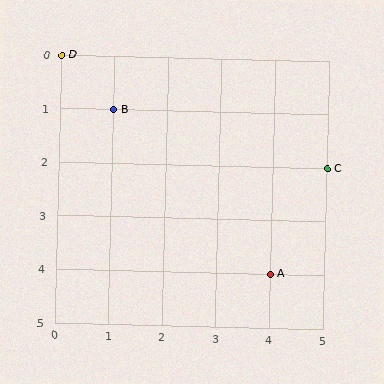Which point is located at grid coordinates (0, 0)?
Point D is at (0, 0).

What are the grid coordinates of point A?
Point A is at grid coordinates (4, 4).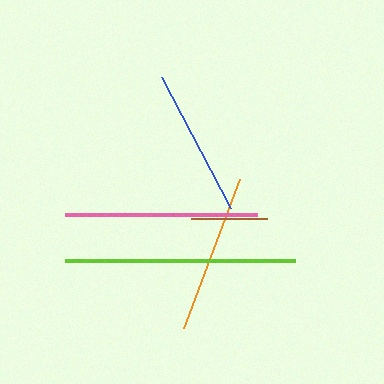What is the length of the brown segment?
The brown segment is approximately 75 pixels long.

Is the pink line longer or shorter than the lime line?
The lime line is longer than the pink line.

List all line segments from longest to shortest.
From longest to shortest: lime, pink, orange, blue, brown.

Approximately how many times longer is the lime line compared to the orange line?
The lime line is approximately 1.4 times the length of the orange line.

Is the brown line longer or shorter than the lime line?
The lime line is longer than the brown line.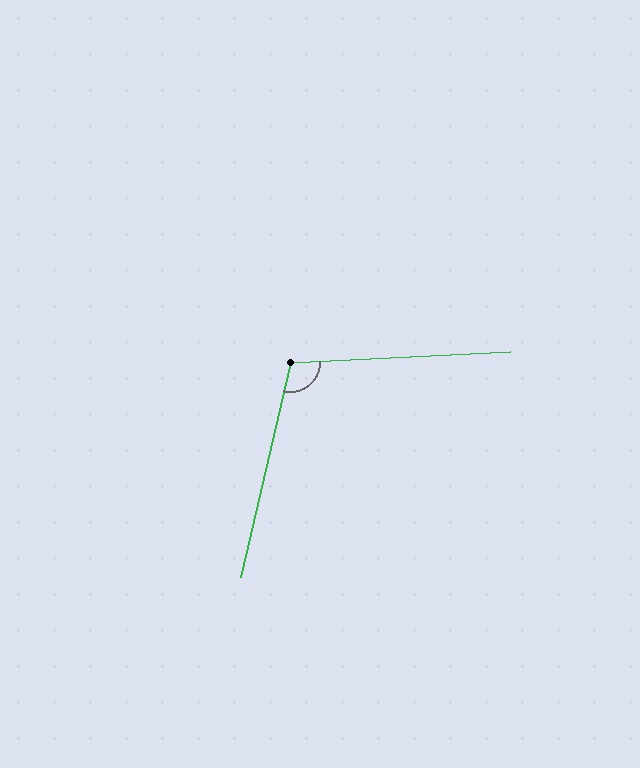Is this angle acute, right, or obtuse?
It is obtuse.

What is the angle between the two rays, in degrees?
Approximately 106 degrees.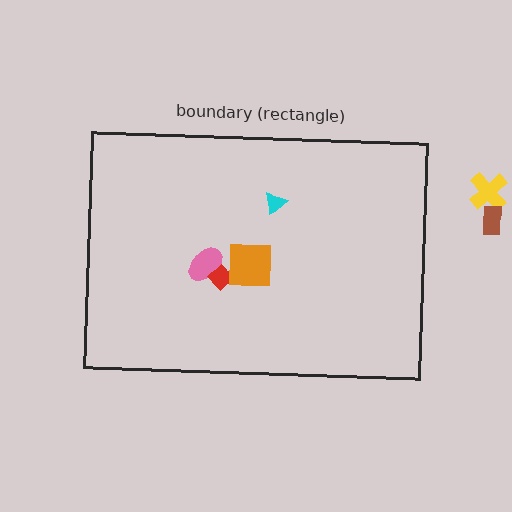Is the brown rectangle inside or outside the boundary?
Outside.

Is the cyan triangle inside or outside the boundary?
Inside.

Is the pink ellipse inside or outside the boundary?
Inside.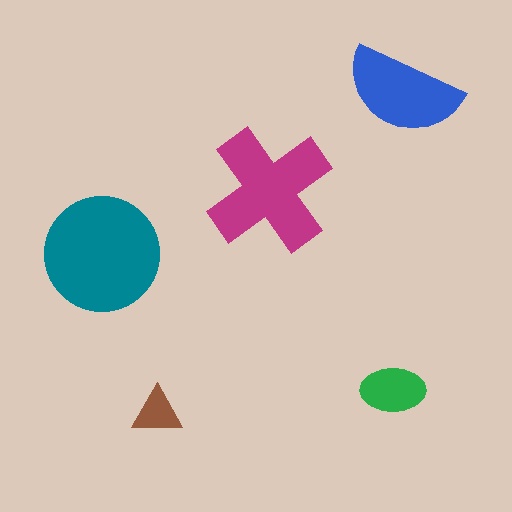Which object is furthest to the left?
The teal circle is leftmost.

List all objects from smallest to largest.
The brown triangle, the green ellipse, the blue semicircle, the magenta cross, the teal circle.